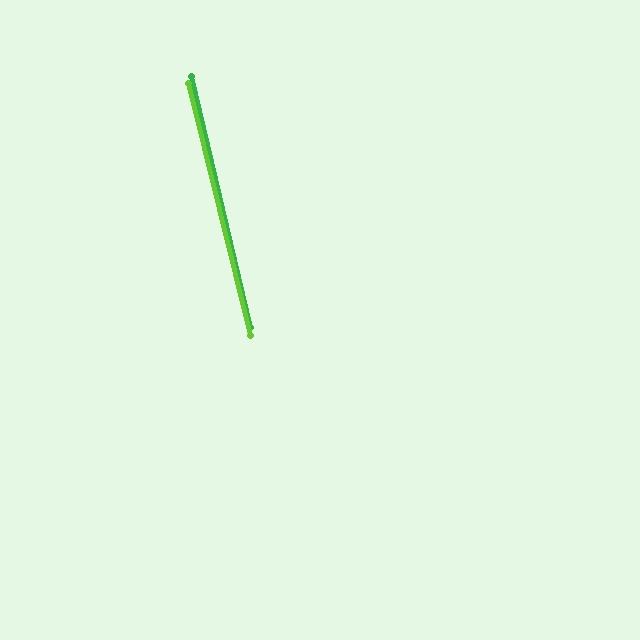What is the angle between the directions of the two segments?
Approximately 1 degree.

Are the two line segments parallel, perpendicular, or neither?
Parallel — their directions differ by only 0.7°.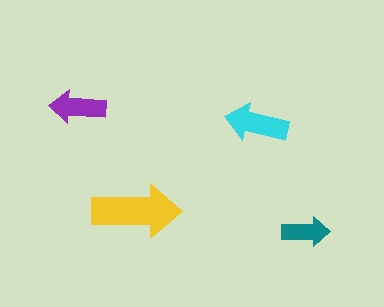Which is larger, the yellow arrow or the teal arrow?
The yellow one.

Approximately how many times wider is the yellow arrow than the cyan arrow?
About 1.5 times wider.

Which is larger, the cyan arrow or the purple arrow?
The cyan one.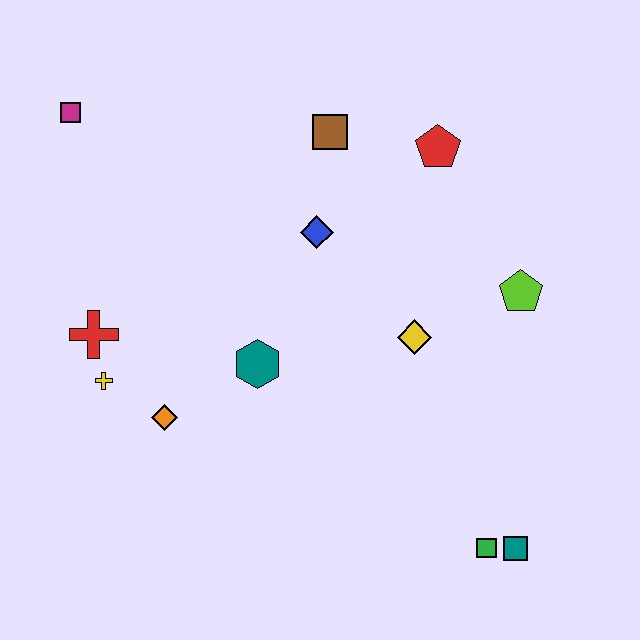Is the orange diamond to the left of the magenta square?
No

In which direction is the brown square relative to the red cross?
The brown square is to the right of the red cross.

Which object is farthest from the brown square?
The teal square is farthest from the brown square.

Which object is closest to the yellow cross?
The red cross is closest to the yellow cross.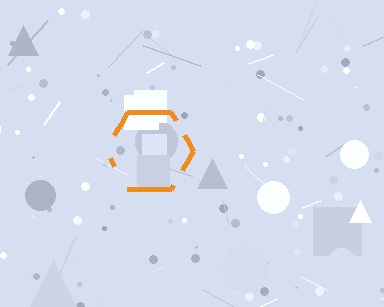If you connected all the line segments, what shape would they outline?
They would outline a hexagon.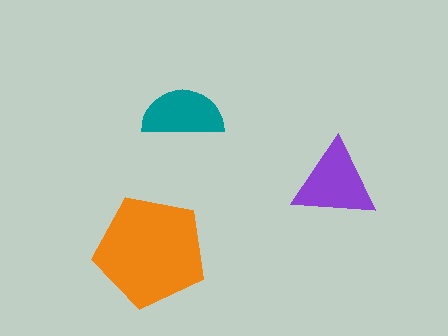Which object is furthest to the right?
The purple triangle is rightmost.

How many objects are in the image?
There are 3 objects in the image.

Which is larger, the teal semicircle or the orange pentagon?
The orange pentagon.